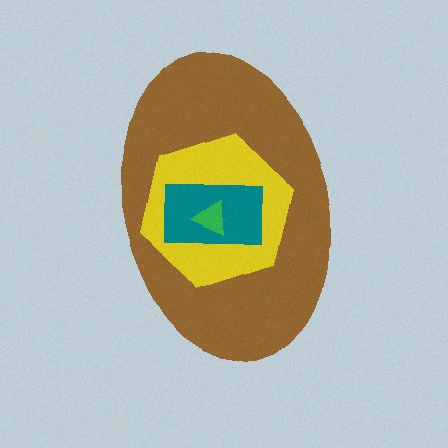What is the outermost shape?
The brown ellipse.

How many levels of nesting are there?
4.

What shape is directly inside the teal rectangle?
The green triangle.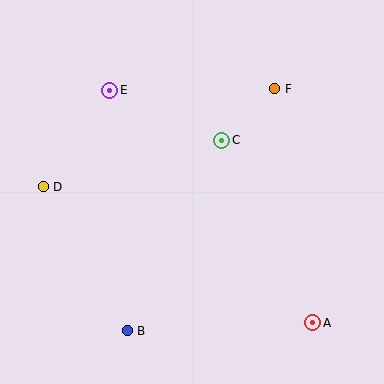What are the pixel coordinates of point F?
Point F is at (275, 89).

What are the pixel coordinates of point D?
Point D is at (43, 187).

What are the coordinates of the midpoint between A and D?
The midpoint between A and D is at (178, 255).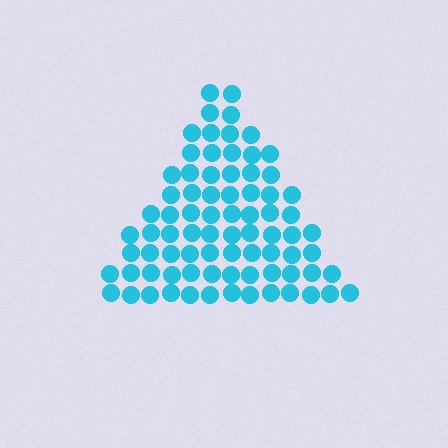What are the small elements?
The small elements are circles.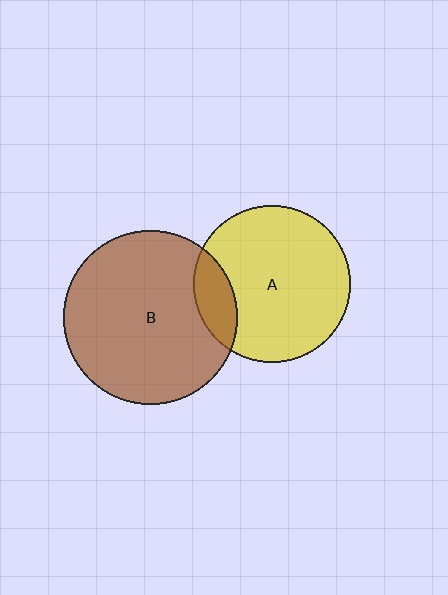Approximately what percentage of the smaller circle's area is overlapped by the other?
Approximately 15%.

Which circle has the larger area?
Circle B (brown).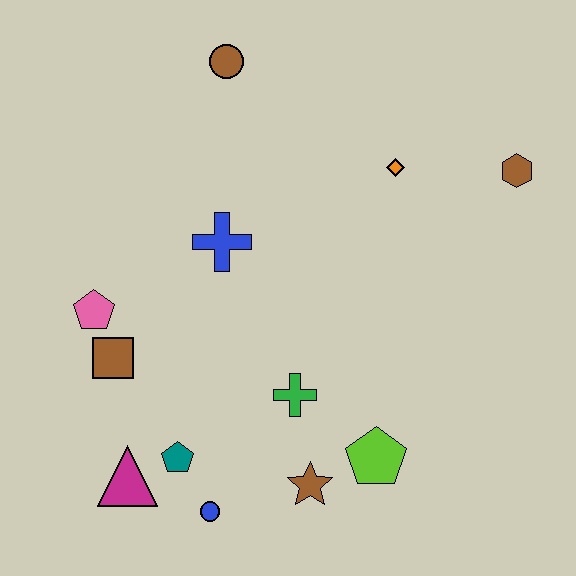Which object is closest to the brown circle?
The blue cross is closest to the brown circle.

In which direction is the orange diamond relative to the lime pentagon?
The orange diamond is above the lime pentagon.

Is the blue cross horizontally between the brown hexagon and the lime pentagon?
No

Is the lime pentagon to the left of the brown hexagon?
Yes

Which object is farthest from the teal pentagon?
The brown hexagon is farthest from the teal pentagon.